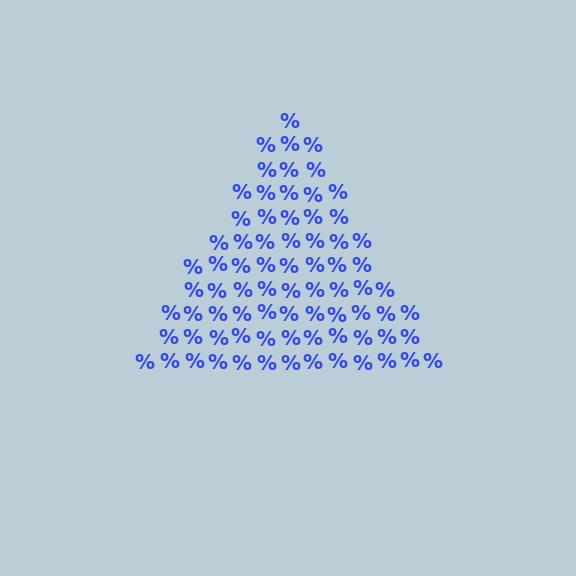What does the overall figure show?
The overall figure shows a triangle.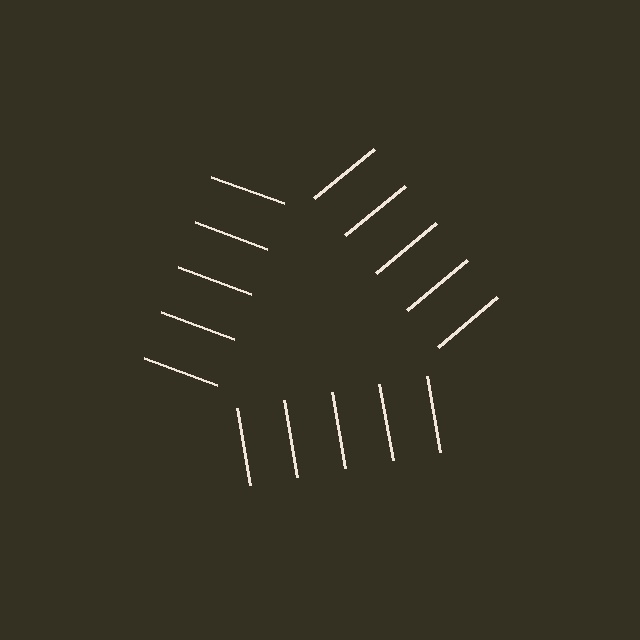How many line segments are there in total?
15 — 5 along each of the 3 edges.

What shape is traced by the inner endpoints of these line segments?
An illusory triangle — the line segments terminate on its edges but no continuous stroke is drawn.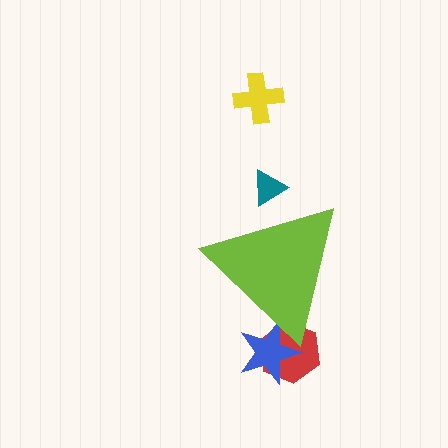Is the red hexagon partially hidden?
Yes, the red hexagon is partially hidden behind the lime triangle.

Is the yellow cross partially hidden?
No, the yellow cross is fully visible.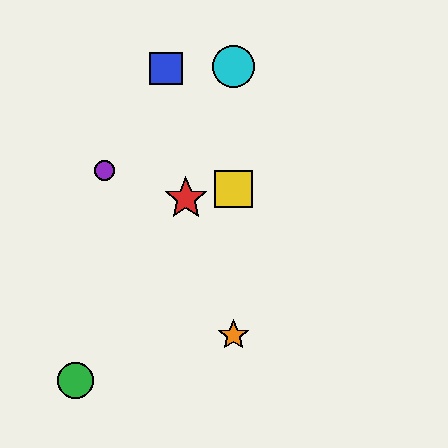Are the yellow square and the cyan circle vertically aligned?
Yes, both are at x≈233.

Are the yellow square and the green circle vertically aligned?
No, the yellow square is at x≈233 and the green circle is at x≈75.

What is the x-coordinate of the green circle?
The green circle is at x≈75.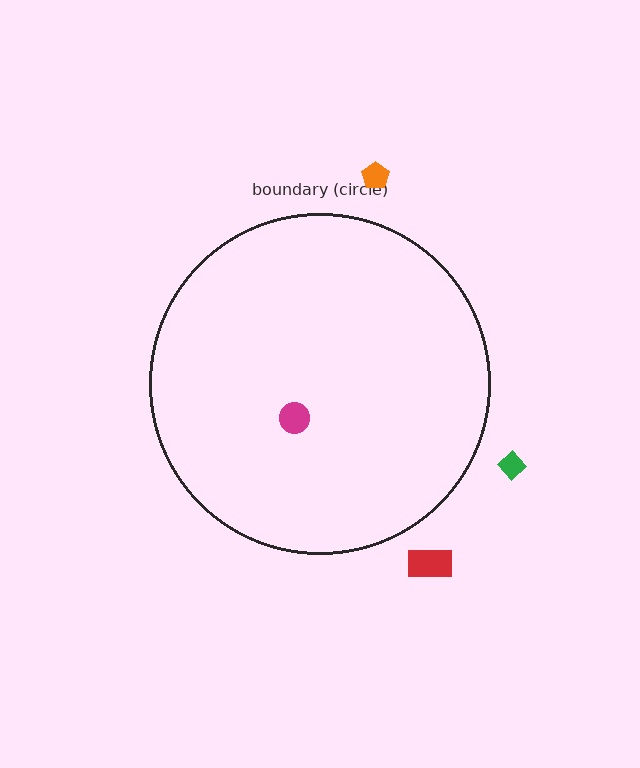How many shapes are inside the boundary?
1 inside, 3 outside.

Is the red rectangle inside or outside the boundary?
Outside.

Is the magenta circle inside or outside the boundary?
Inside.